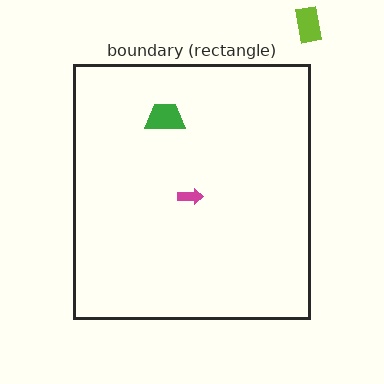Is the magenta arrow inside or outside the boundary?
Inside.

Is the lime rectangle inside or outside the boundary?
Outside.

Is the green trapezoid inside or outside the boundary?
Inside.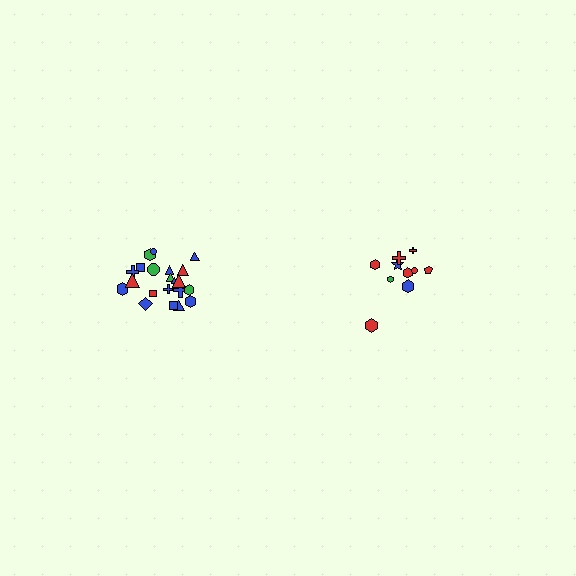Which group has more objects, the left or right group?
The left group.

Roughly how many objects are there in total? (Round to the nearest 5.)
Roughly 30 objects in total.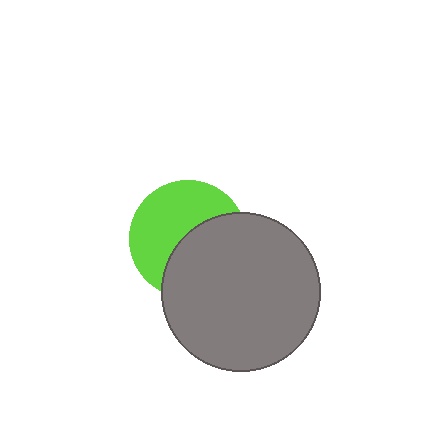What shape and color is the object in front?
The object in front is a gray circle.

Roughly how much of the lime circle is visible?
About half of it is visible (roughly 53%).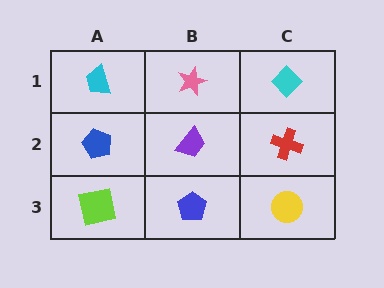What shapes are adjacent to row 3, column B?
A purple trapezoid (row 2, column B), a lime square (row 3, column A), a yellow circle (row 3, column C).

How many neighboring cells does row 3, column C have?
2.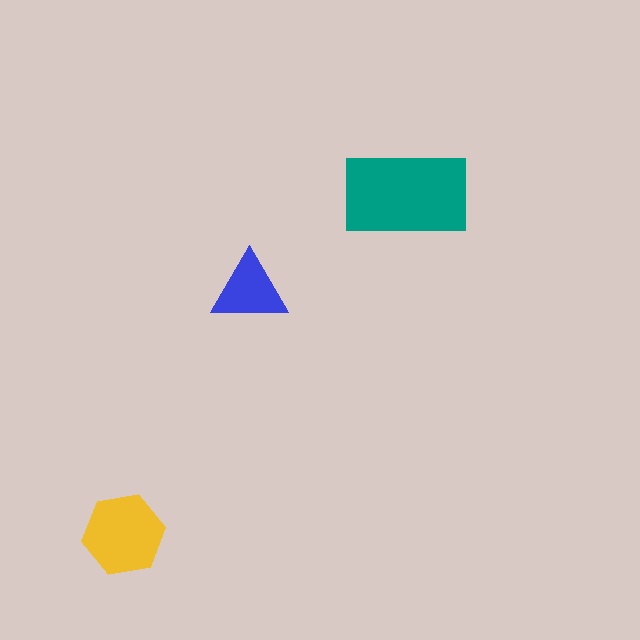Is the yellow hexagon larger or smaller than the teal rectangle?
Smaller.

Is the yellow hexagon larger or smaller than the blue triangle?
Larger.